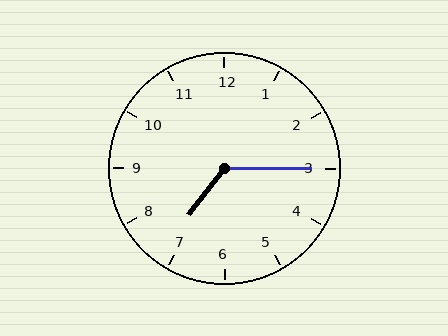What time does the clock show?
7:15.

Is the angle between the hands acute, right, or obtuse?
It is obtuse.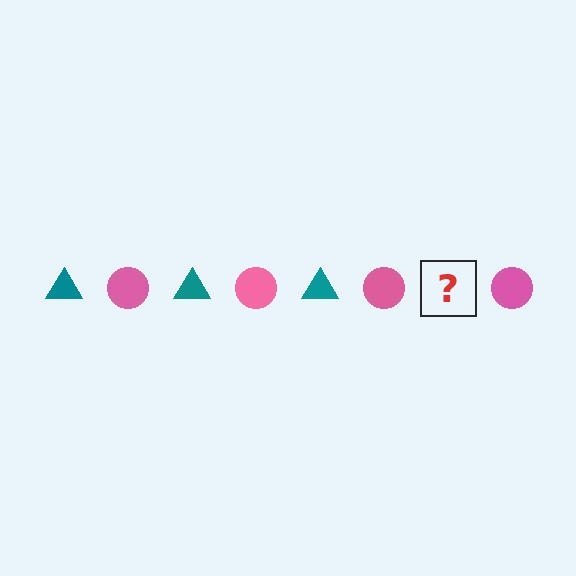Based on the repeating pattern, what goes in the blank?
The blank should be a teal triangle.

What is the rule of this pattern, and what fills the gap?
The rule is that the pattern alternates between teal triangle and pink circle. The gap should be filled with a teal triangle.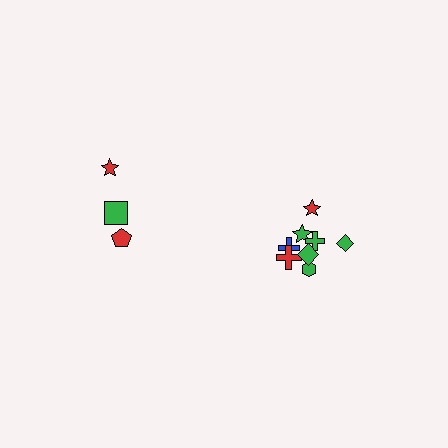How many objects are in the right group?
There are 8 objects.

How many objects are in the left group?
There are 3 objects.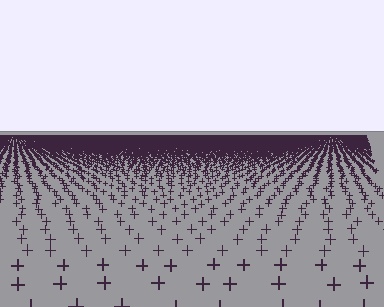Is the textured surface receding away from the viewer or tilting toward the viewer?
The surface is receding away from the viewer. Texture elements get smaller and denser toward the top.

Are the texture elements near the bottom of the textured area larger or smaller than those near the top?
Larger. Near the bottom, elements are closer to the viewer and appear at a bigger on-screen size.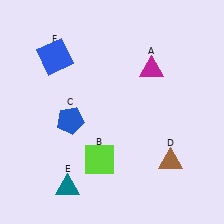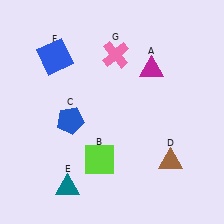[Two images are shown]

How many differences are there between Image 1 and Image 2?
There is 1 difference between the two images.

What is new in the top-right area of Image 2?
A pink cross (G) was added in the top-right area of Image 2.